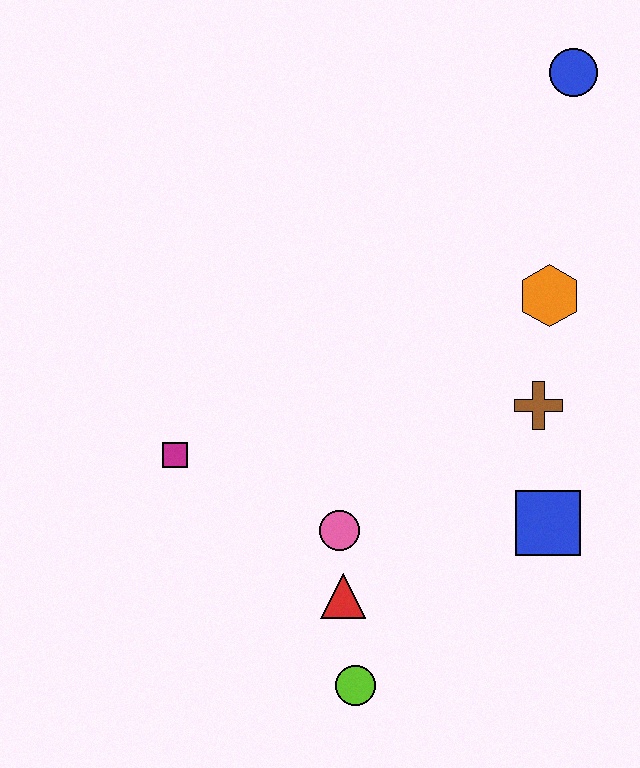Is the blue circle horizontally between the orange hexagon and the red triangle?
No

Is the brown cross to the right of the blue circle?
No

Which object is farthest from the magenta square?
The blue circle is farthest from the magenta square.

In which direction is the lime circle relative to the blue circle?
The lime circle is below the blue circle.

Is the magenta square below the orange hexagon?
Yes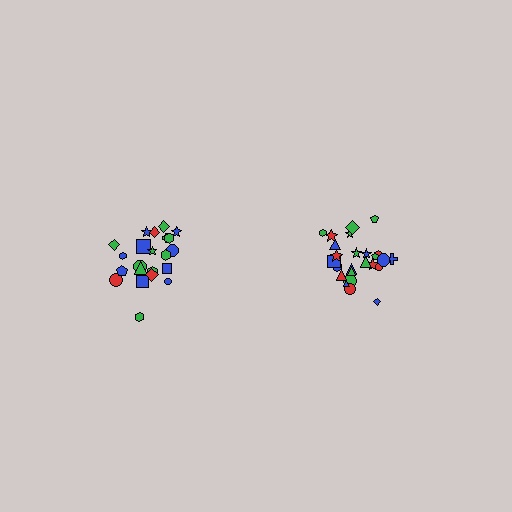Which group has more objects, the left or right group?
The right group.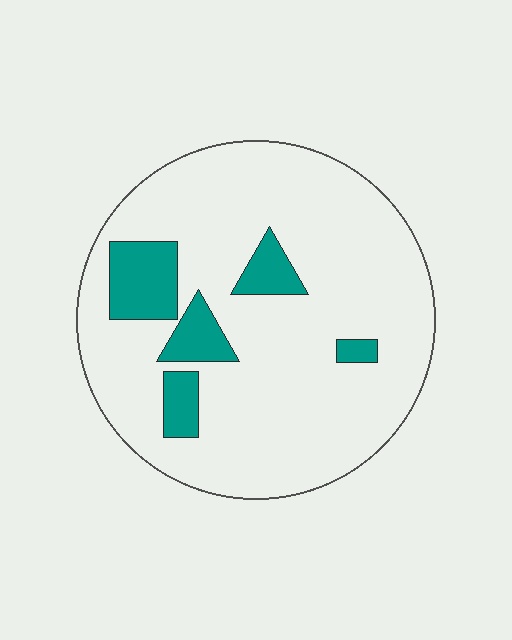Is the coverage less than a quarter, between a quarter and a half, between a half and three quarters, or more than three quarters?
Less than a quarter.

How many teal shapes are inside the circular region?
5.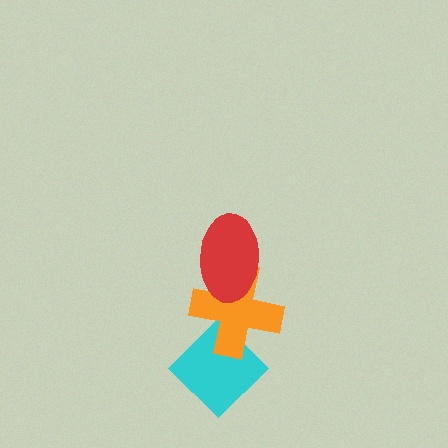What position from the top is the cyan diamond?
The cyan diamond is 3rd from the top.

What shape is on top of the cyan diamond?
The orange cross is on top of the cyan diamond.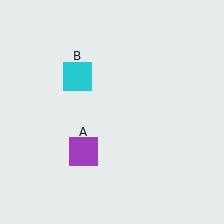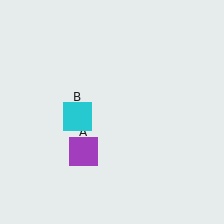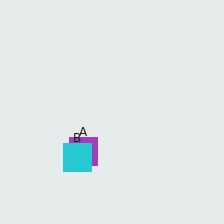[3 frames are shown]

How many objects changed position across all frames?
1 object changed position: cyan square (object B).